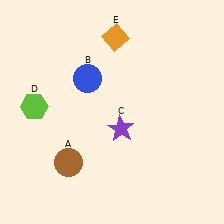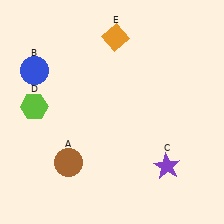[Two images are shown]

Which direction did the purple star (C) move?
The purple star (C) moved right.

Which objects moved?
The objects that moved are: the blue circle (B), the purple star (C).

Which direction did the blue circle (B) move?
The blue circle (B) moved left.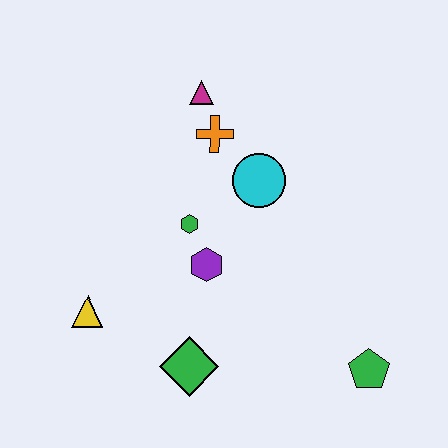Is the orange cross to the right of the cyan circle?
No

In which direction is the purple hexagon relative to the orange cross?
The purple hexagon is below the orange cross.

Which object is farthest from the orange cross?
The green pentagon is farthest from the orange cross.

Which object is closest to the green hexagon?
The purple hexagon is closest to the green hexagon.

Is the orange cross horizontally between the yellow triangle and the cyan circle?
Yes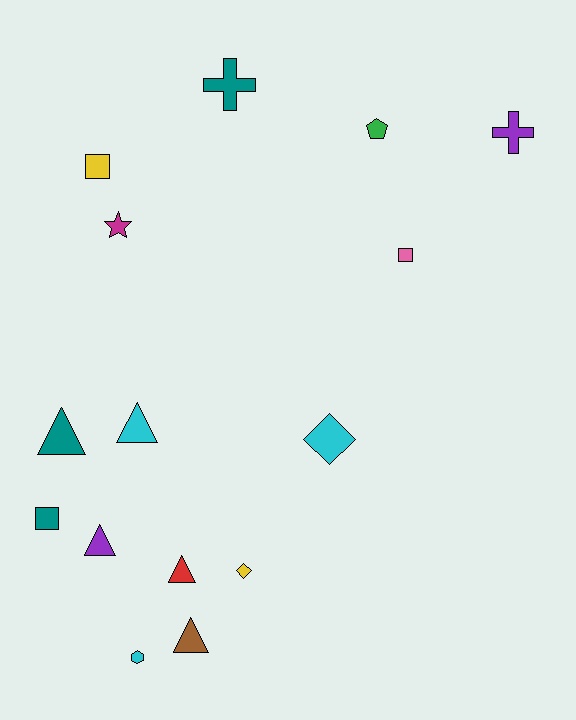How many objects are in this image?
There are 15 objects.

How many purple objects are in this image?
There are 2 purple objects.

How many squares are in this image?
There are 3 squares.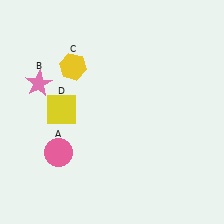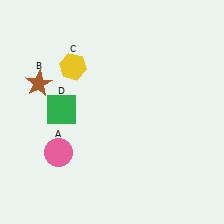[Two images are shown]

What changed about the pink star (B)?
In Image 1, B is pink. In Image 2, it changed to brown.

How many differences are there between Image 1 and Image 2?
There are 2 differences between the two images.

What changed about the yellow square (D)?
In Image 1, D is yellow. In Image 2, it changed to green.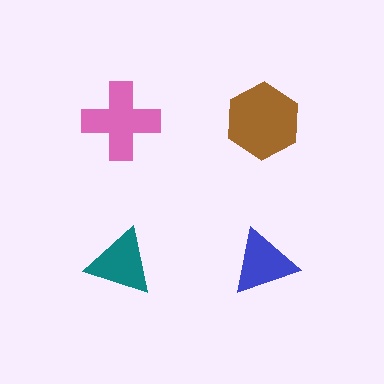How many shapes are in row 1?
2 shapes.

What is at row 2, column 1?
A teal triangle.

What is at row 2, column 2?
A blue triangle.